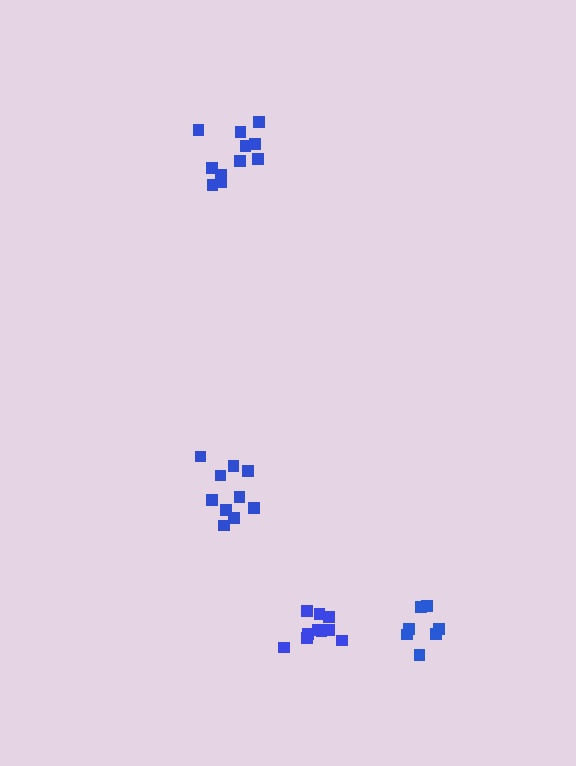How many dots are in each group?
Group 1: 7 dots, Group 2: 10 dots, Group 3: 11 dots, Group 4: 10 dots (38 total).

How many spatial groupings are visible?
There are 4 spatial groupings.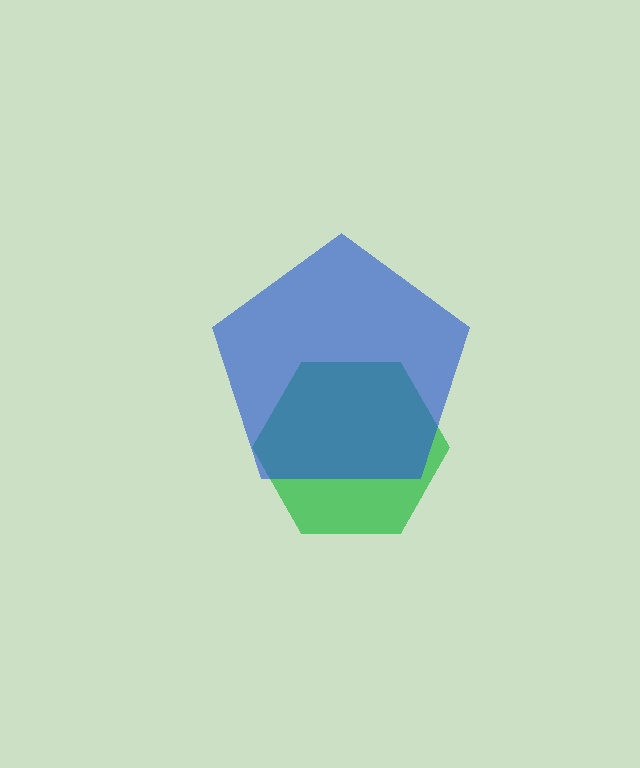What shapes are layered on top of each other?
The layered shapes are: a green hexagon, a blue pentagon.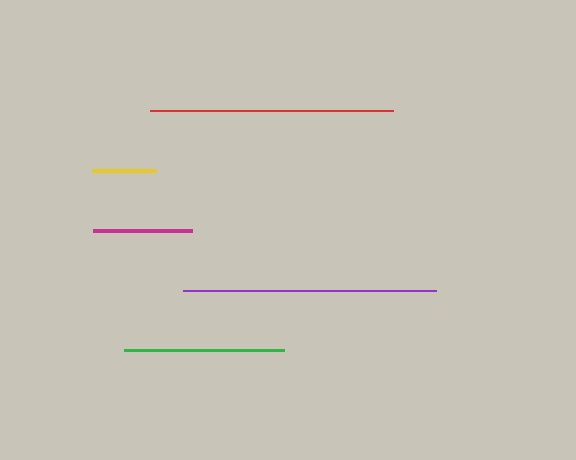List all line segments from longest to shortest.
From longest to shortest: purple, red, green, magenta, yellow.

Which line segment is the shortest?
The yellow line is the shortest at approximately 64 pixels.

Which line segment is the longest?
The purple line is the longest at approximately 253 pixels.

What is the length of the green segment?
The green segment is approximately 160 pixels long.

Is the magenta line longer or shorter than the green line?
The green line is longer than the magenta line.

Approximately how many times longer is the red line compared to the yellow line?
The red line is approximately 3.8 times the length of the yellow line.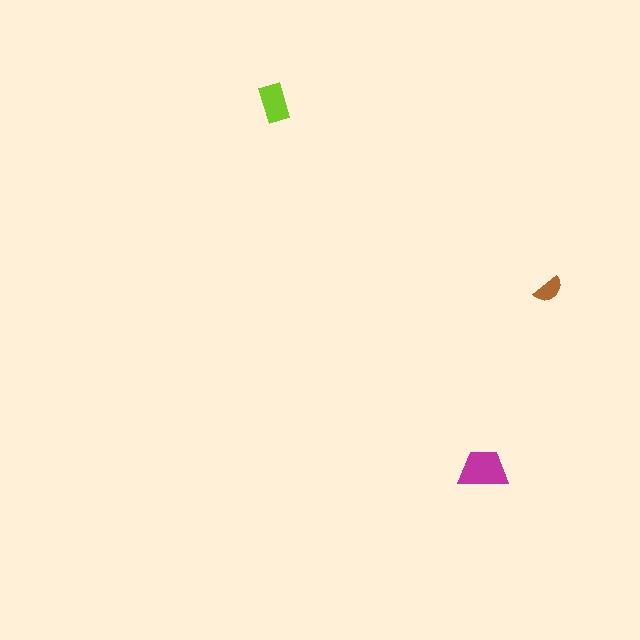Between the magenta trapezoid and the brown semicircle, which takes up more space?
The magenta trapezoid.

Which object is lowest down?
The magenta trapezoid is bottommost.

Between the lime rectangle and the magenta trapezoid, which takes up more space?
The magenta trapezoid.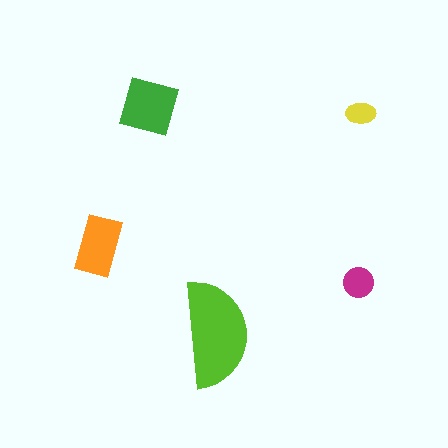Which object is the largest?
The lime semicircle.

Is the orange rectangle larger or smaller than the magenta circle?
Larger.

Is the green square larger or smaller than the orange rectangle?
Larger.